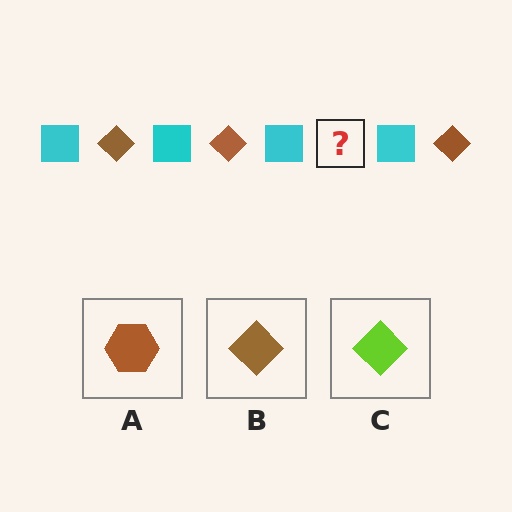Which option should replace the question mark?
Option B.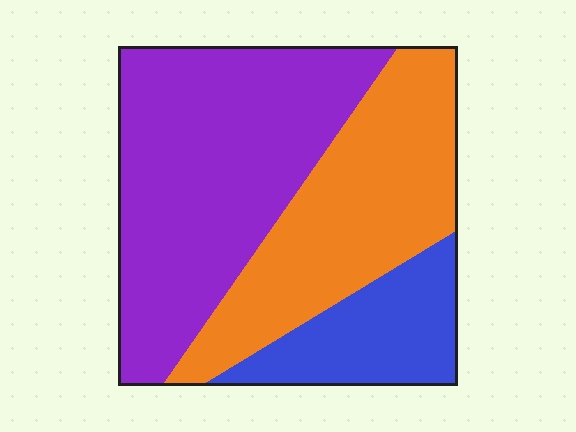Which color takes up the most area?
Purple, at roughly 50%.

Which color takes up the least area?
Blue, at roughly 15%.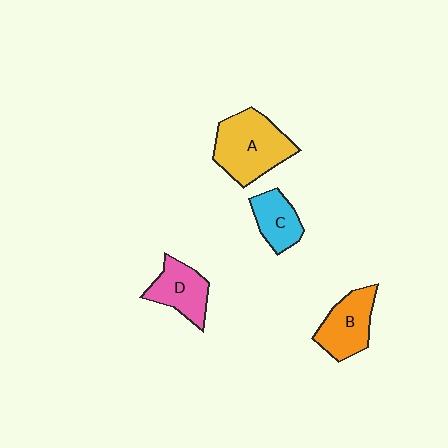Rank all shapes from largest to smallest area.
From largest to smallest: A (yellow), B (orange), D (pink), C (cyan).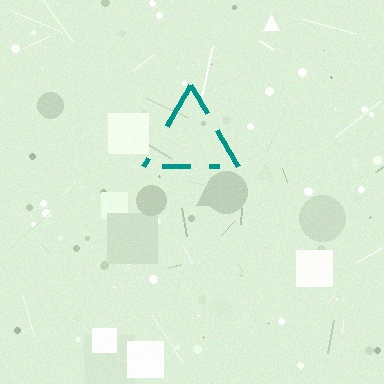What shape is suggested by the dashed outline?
The dashed outline suggests a triangle.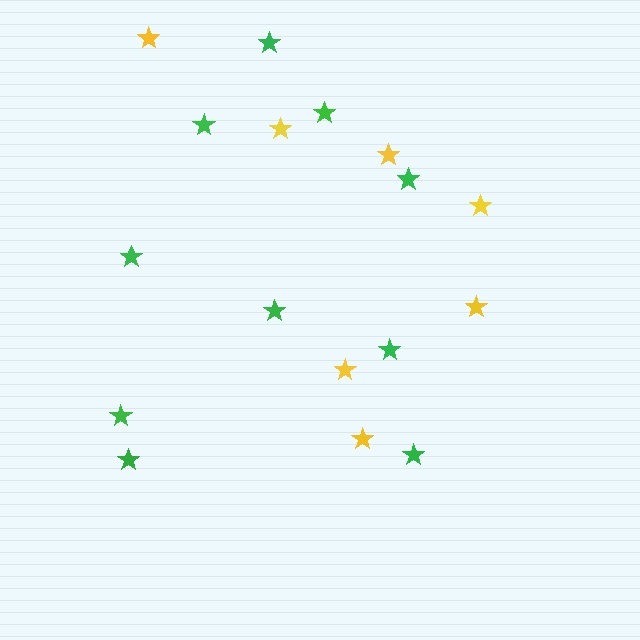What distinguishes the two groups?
There are 2 groups: one group of yellow stars (7) and one group of green stars (10).